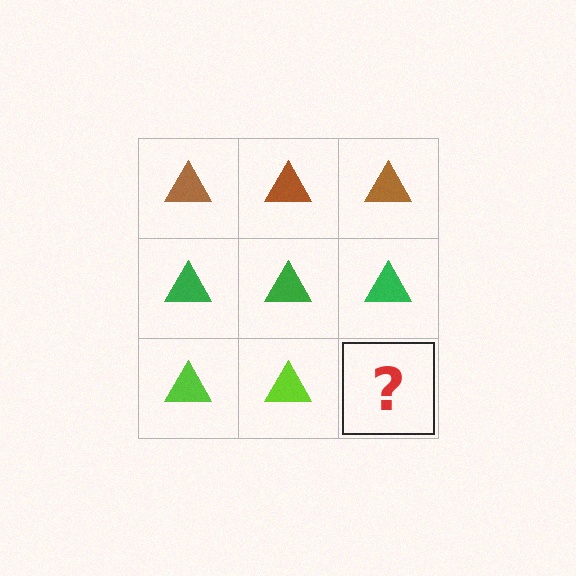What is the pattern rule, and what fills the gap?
The rule is that each row has a consistent color. The gap should be filled with a lime triangle.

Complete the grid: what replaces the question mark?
The question mark should be replaced with a lime triangle.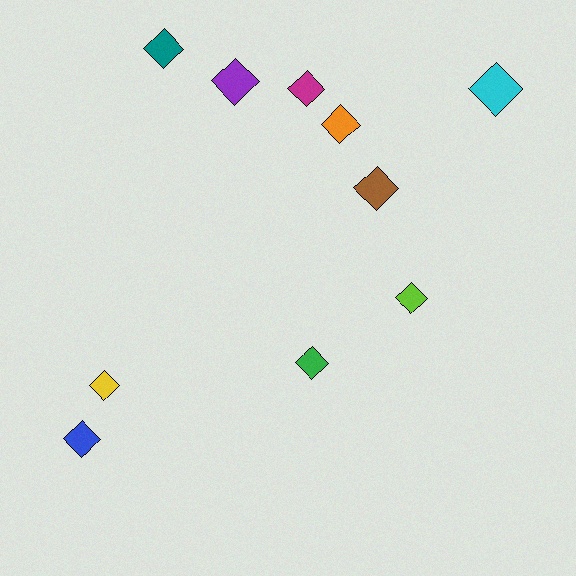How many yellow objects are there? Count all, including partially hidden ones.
There is 1 yellow object.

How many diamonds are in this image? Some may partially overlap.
There are 10 diamonds.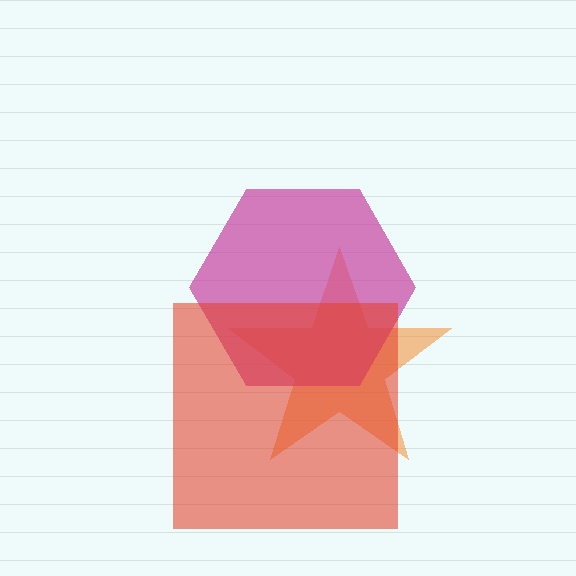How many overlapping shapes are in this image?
There are 3 overlapping shapes in the image.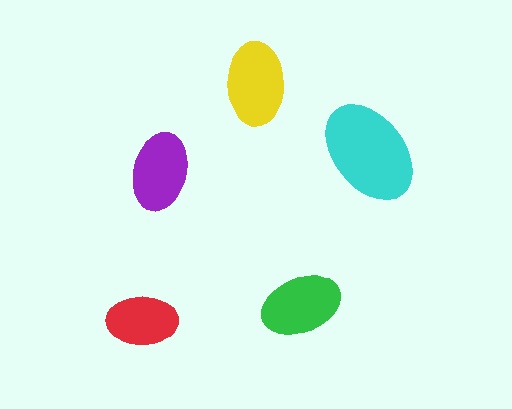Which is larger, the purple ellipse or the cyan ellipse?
The cyan one.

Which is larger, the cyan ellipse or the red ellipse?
The cyan one.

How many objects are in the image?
There are 5 objects in the image.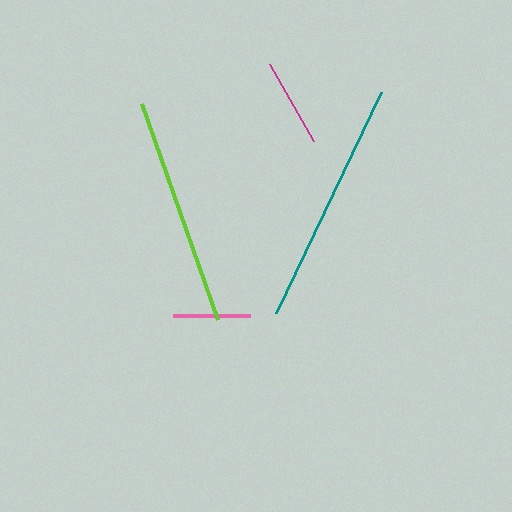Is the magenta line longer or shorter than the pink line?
The magenta line is longer than the pink line.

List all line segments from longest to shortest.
From longest to shortest: teal, lime, magenta, pink.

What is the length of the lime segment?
The lime segment is approximately 229 pixels long.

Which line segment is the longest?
The teal line is the longest at approximately 245 pixels.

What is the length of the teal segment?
The teal segment is approximately 245 pixels long.